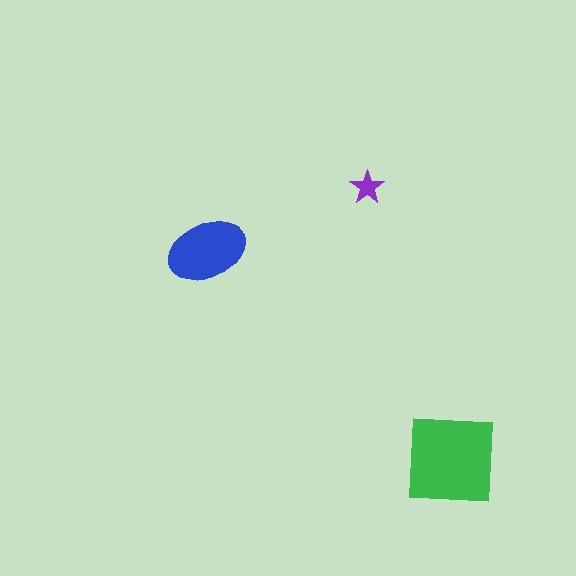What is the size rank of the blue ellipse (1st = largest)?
2nd.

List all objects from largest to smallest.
The green square, the blue ellipse, the purple star.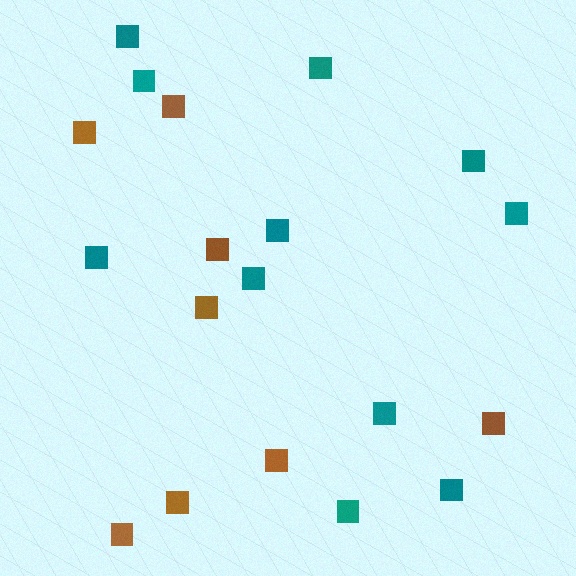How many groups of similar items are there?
There are 2 groups: one group of brown squares (8) and one group of teal squares (11).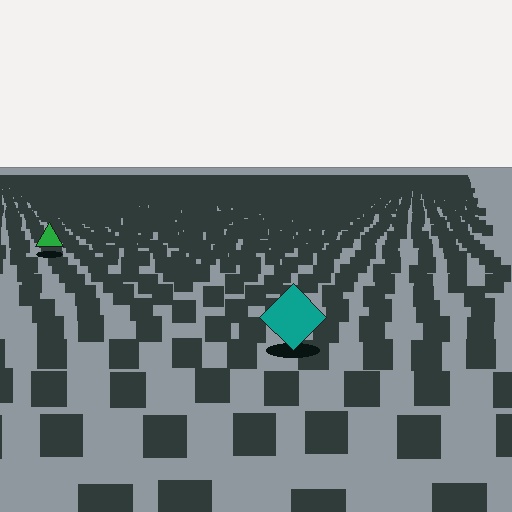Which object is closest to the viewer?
The teal diamond is closest. The texture marks near it are larger and more spread out.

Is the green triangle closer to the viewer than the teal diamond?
No. The teal diamond is closer — you can tell from the texture gradient: the ground texture is coarser near it.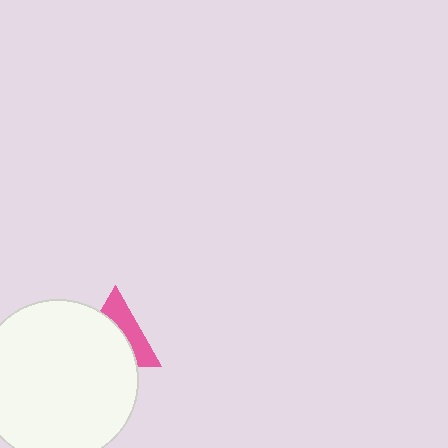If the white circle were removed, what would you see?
You would see the complete pink triangle.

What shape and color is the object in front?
The object in front is a white circle.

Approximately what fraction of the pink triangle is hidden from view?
Roughly 59% of the pink triangle is hidden behind the white circle.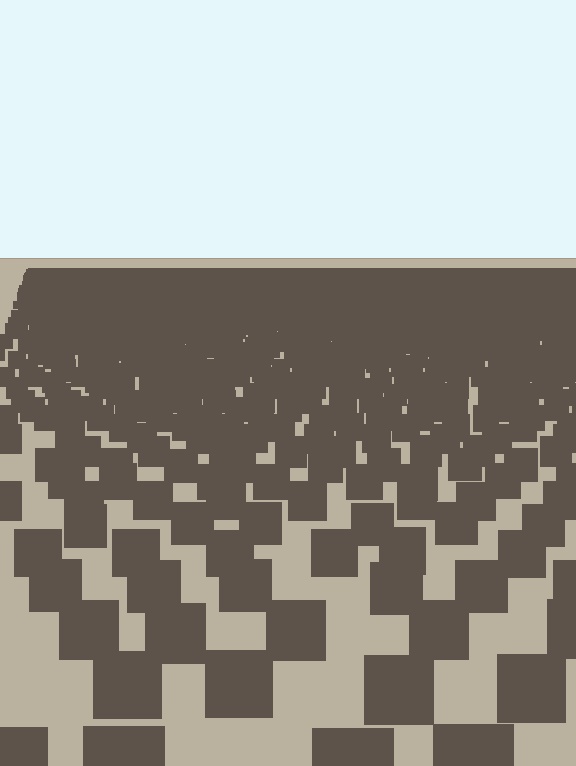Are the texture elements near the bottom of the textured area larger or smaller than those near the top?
Larger. Near the bottom, elements are closer to the viewer and appear at a bigger on-screen size.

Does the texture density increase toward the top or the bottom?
Density increases toward the top.